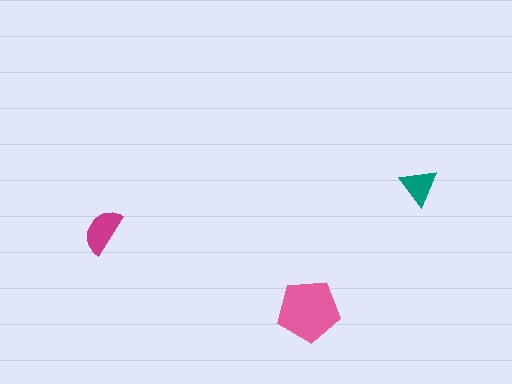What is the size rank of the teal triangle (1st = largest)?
3rd.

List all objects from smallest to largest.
The teal triangle, the magenta semicircle, the pink pentagon.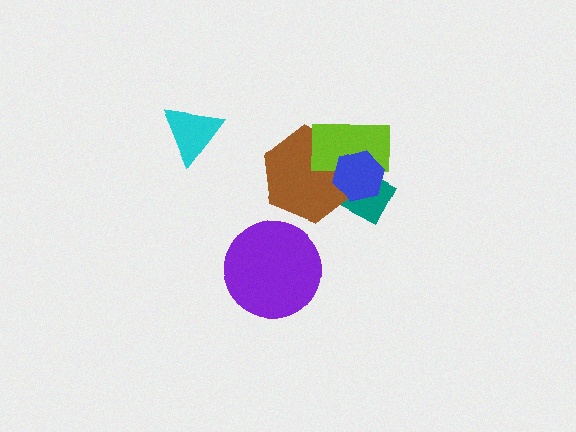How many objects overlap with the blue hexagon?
3 objects overlap with the blue hexagon.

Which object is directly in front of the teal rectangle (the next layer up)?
The brown hexagon is directly in front of the teal rectangle.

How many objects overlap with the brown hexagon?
3 objects overlap with the brown hexagon.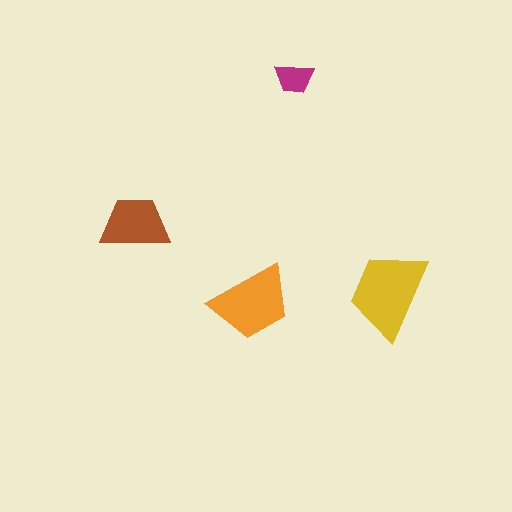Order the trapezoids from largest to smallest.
the yellow one, the orange one, the brown one, the magenta one.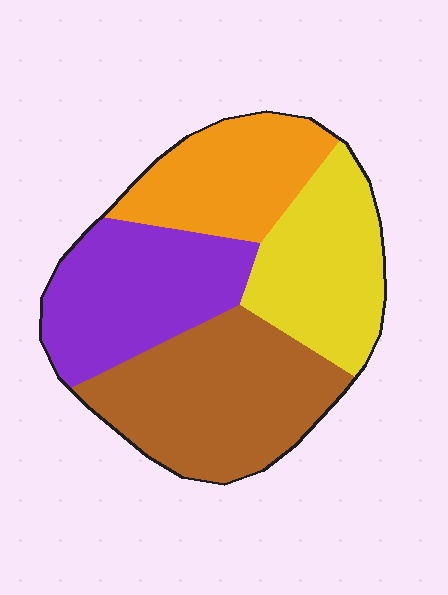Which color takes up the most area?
Brown, at roughly 30%.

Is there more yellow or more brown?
Brown.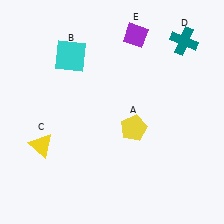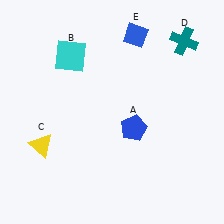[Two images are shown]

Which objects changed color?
A changed from yellow to blue. E changed from purple to blue.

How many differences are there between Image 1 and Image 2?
There are 2 differences between the two images.